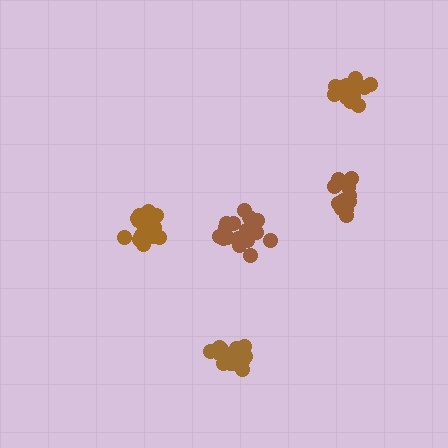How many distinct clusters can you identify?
There are 5 distinct clusters.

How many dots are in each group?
Group 1: 18 dots, Group 2: 20 dots, Group 3: 20 dots, Group 4: 20 dots, Group 5: 16 dots (94 total).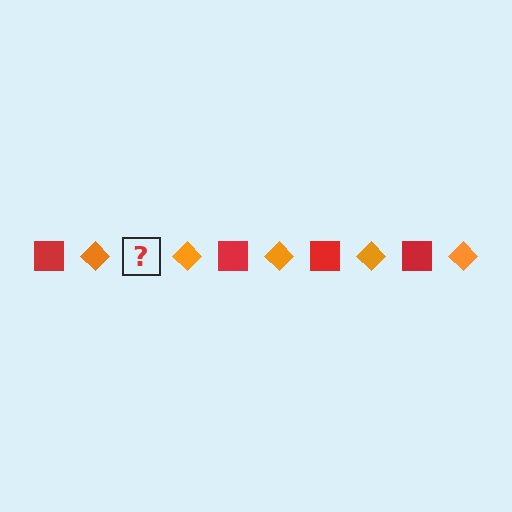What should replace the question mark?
The question mark should be replaced with a red square.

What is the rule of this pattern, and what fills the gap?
The rule is that the pattern alternates between red square and orange diamond. The gap should be filled with a red square.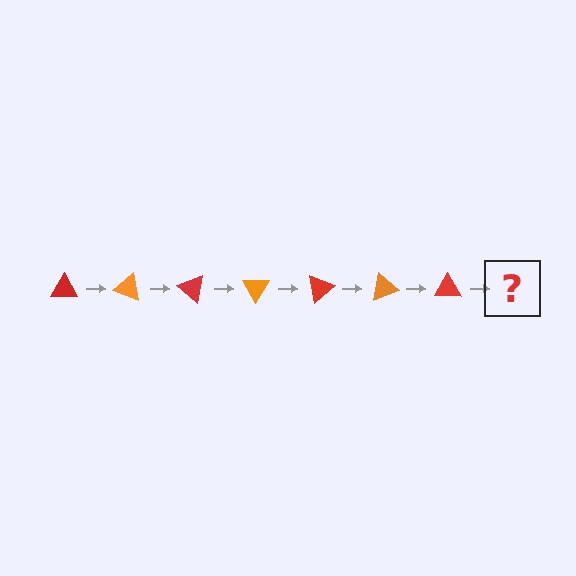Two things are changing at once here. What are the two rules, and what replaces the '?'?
The two rules are that it rotates 20 degrees each step and the color cycles through red and orange. The '?' should be an orange triangle, rotated 140 degrees from the start.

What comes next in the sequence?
The next element should be an orange triangle, rotated 140 degrees from the start.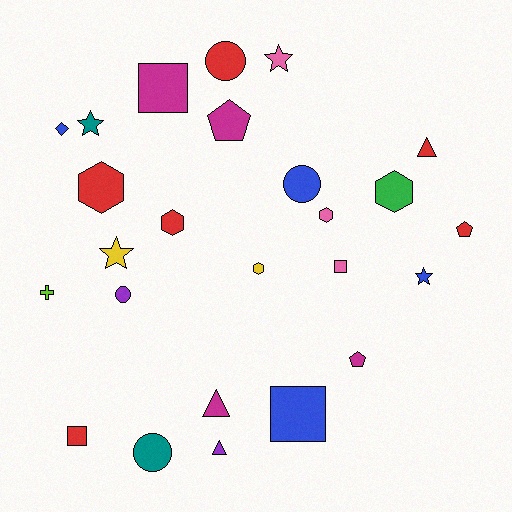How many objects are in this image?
There are 25 objects.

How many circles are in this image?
There are 4 circles.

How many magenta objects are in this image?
There are 4 magenta objects.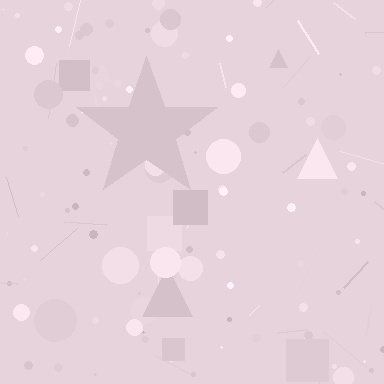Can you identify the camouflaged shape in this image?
The camouflaged shape is a star.